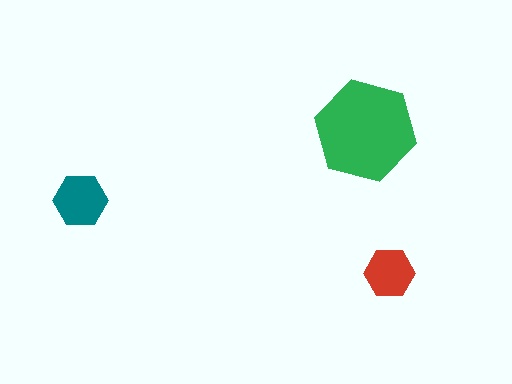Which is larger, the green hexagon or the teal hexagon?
The green one.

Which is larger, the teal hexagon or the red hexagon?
The teal one.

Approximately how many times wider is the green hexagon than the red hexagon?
About 2 times wider.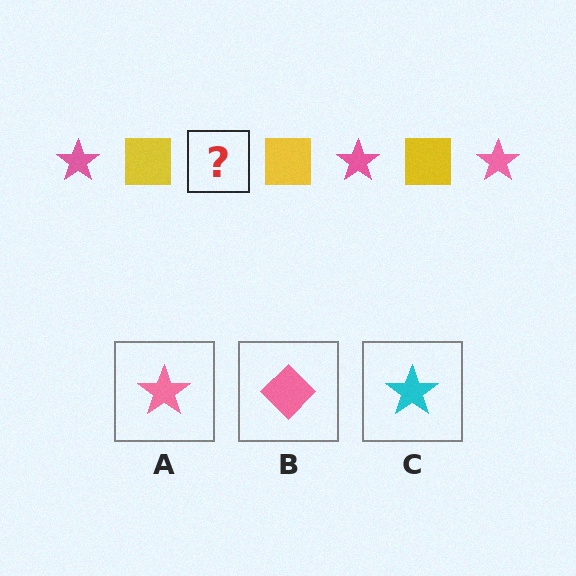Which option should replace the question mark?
Option A.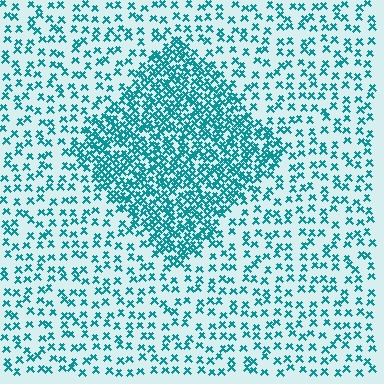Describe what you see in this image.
The image contains small teal elements arranged at two different densities. A diamond-shaped region is visible where the elements are more densely packed than the surrounding area.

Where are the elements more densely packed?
The elements are more densely packed inside the diamond boundary.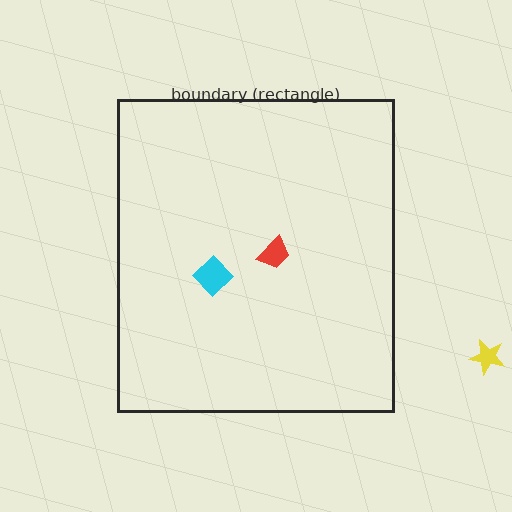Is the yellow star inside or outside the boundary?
Outside.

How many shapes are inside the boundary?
2 inside, 1 outside.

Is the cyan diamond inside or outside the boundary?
Inside.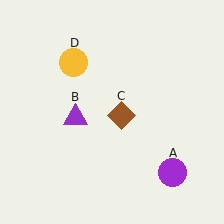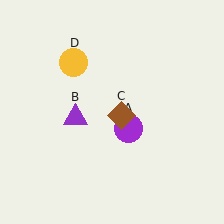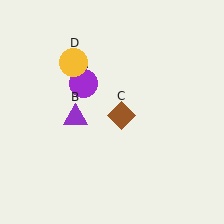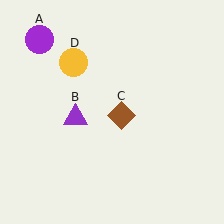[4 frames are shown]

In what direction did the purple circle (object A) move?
The purple circle (object A) moved up and to the left.